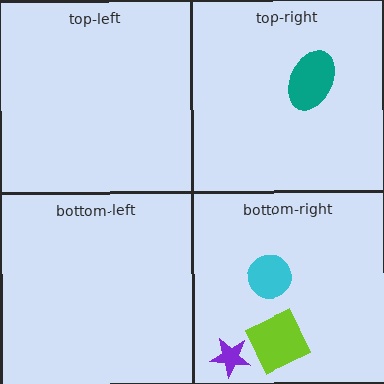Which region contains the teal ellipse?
The top-right region.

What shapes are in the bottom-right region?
The purple star, the cyan circle, the lime square.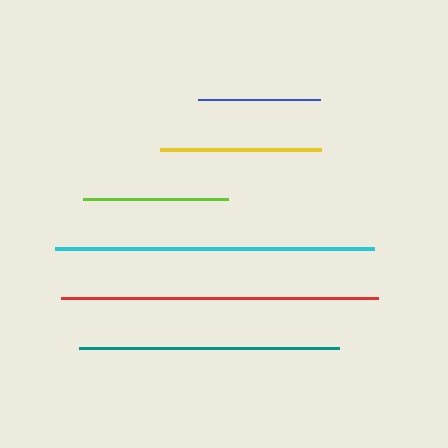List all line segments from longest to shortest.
From longest to shortest: cyan, red, teal, yellow, lime, blue.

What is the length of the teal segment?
The teal segment is approximately 260 pixels long.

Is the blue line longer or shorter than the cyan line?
The cyan line is longer than the blue line.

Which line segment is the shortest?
The blue line is the shortest at approximately 122 pixels.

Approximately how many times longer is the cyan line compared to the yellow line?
The cyan line is approximately 2.0 times the length of the yellow line.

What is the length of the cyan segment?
The cyan segment is approximately 319 pixels long.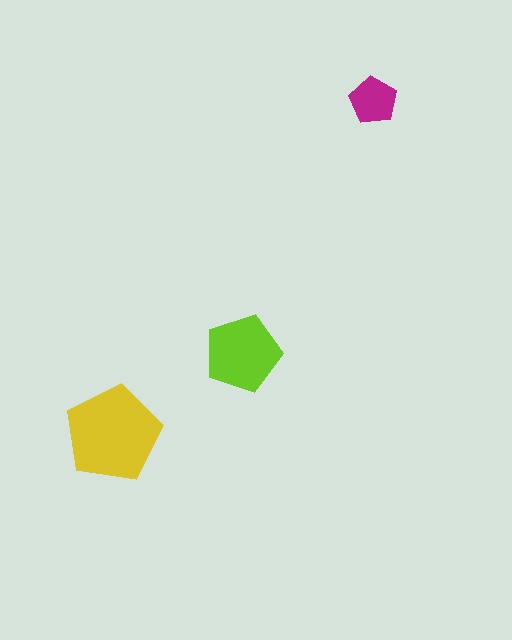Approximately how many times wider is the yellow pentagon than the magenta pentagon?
About 2 times wider.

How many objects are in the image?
There are 3 objects in the image.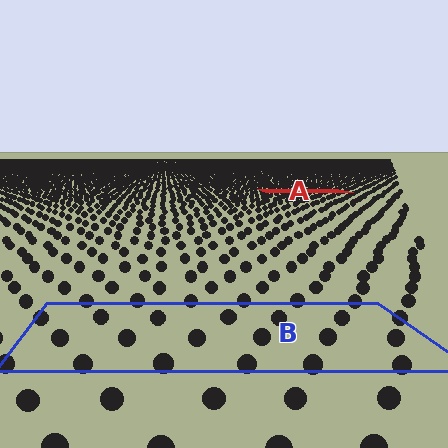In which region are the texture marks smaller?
The texture marks are smaller in region A, because it is farther away.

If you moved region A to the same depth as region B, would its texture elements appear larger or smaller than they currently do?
They would appear larger. At a closer depth, the same texture elements are projected at a bigger on-screen size.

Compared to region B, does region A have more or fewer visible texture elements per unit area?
Region A has more texture elements per unit area — they are packed more densely because it is farther away.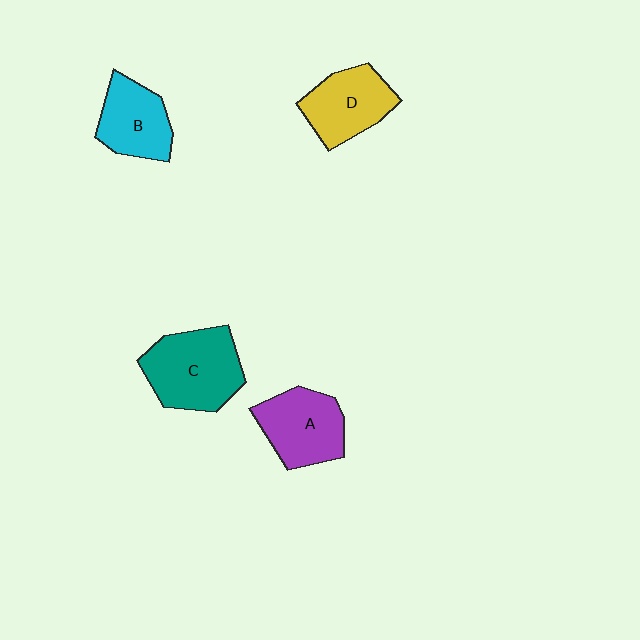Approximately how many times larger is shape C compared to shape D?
Approximately 1.3 times.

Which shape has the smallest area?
Shape B (cyan).